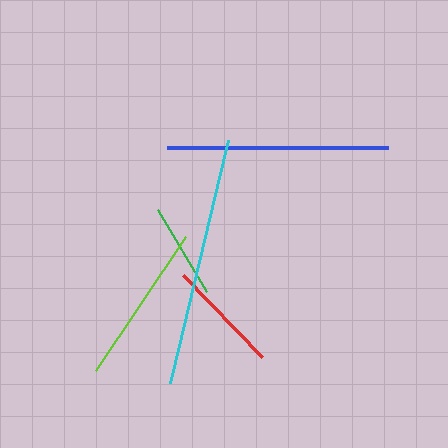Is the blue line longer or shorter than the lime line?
The blue line is longer than the lime line.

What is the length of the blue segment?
The blue segment is approximately 221 pixels long.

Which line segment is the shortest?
The green line is the shortest at approximately 95 pixels.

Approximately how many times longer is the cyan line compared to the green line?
The cyan line is approximately 2.6 times the length of the green line.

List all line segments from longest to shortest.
From longest to shortest: cyan, blue, lime, red, green.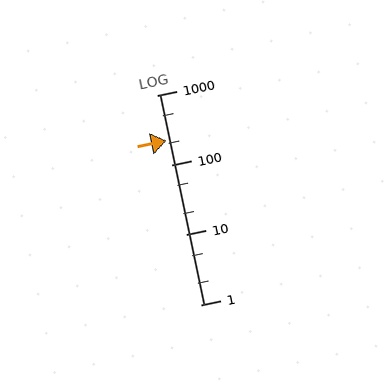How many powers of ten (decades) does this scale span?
The scale spans 3 decades, from 1 to 1000.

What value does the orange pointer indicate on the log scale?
The pointer indicates approximately 220.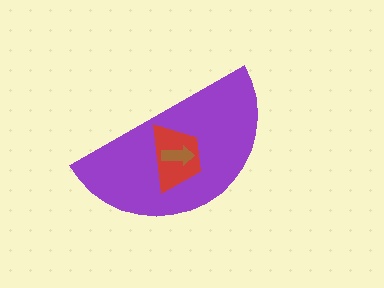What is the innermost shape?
The brown arrow.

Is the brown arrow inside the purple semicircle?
Yes.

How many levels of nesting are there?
3.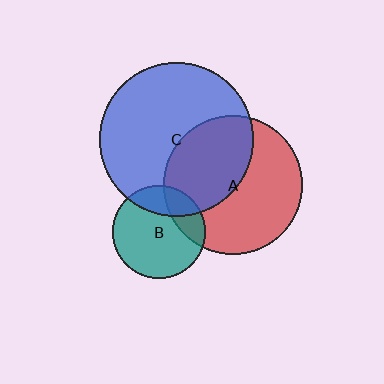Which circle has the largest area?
Circle C (blue).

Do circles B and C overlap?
Yes.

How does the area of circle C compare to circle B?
Approximately 2.7 times.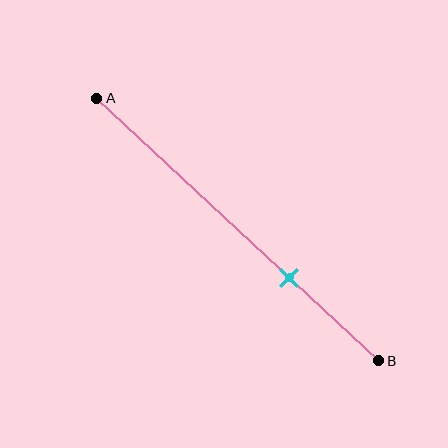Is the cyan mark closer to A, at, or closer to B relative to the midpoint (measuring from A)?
The cyan mark is closer to point B than the midpoint of segment AB.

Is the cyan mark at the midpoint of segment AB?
No, the mark is at about 70% from A, not at the 50% midpoint.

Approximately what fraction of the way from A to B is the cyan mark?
The cyan mark is approximately 70% of the way from A to B.